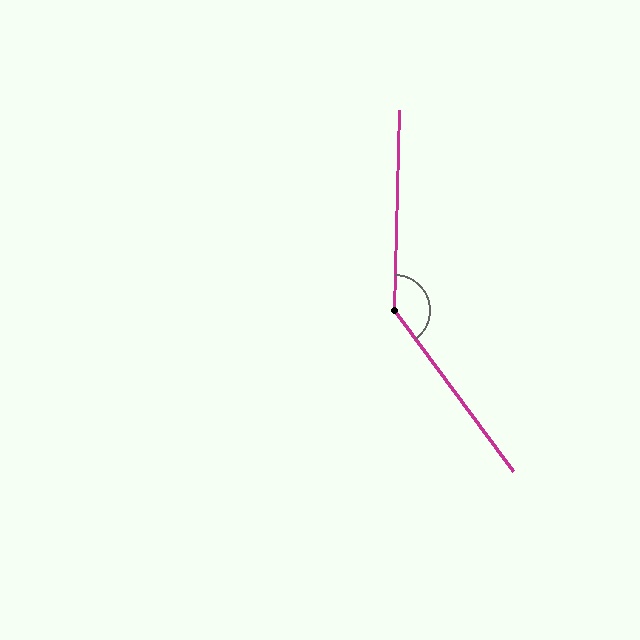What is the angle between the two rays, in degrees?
Approximately 142 degrees.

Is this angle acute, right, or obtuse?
It is obtuse.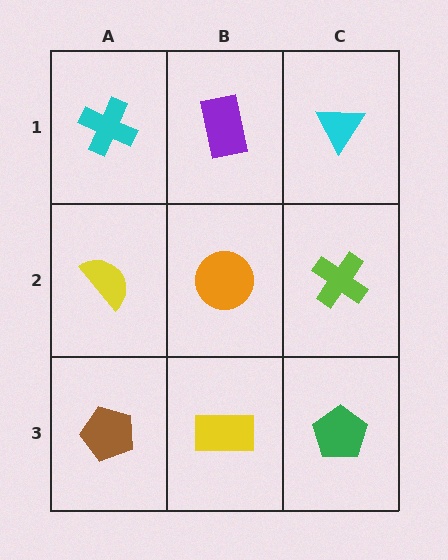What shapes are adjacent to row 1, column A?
A yellow semicircle (row 2, column A), a purple rectangle (row 1, column B).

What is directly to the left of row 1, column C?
A purple rectangle.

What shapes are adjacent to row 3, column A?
A yellow semicircle (row 2, column A), a yellow rectangle (row 3, column B).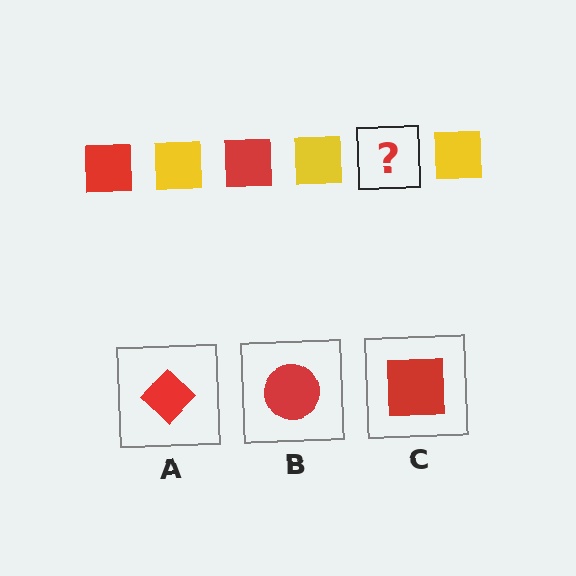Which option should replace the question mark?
Option C.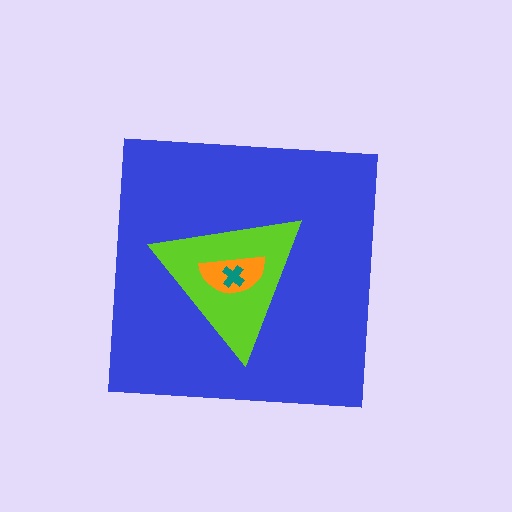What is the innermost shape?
The teal cross.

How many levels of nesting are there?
4.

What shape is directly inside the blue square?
The lime triangle.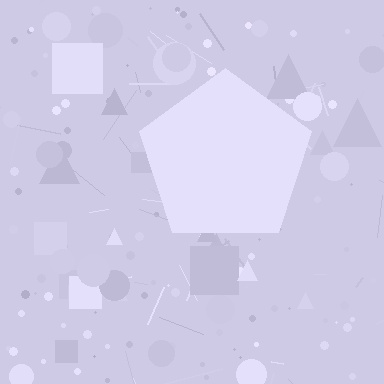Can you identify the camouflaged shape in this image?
The camouflaged shape is a pentagon.